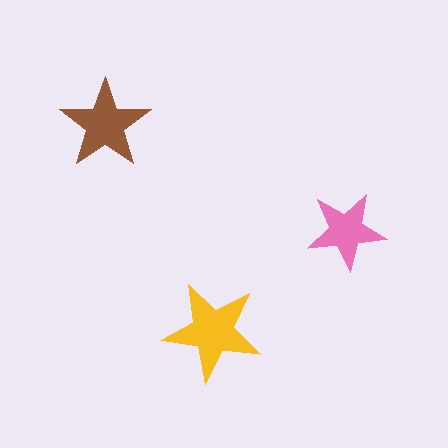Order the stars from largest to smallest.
the yellow one, the brown one, the pink one.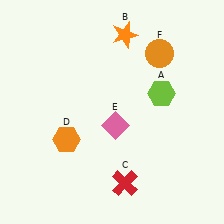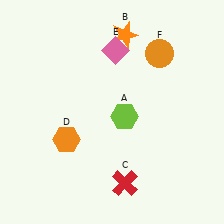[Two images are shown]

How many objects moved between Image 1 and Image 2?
2 objects moved between the two images.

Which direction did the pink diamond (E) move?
The pink diamond (E) moved up.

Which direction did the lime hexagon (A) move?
The lime hexagon (A) moved left.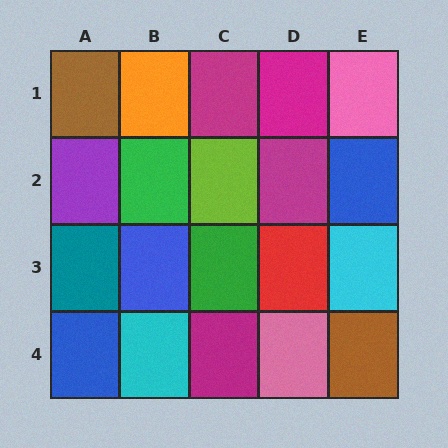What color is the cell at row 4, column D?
Pink.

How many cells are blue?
3 cells are blue.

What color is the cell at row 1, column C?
Magenta.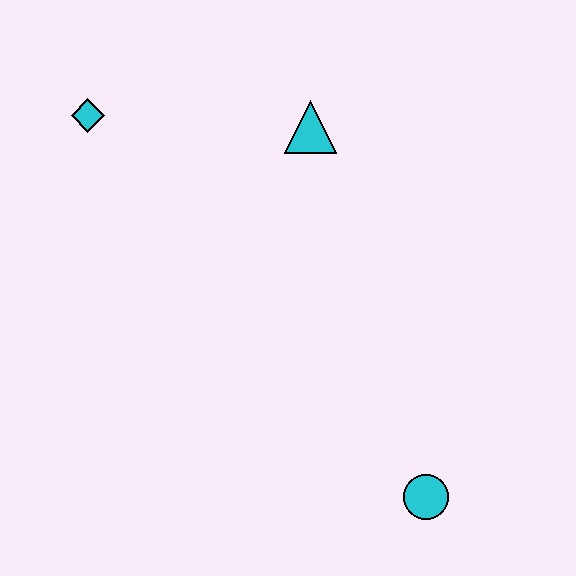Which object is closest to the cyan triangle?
The cyan diamond is closest to the cyan triangle.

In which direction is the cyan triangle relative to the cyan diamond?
The cyan triangle is to the right of the cyan diamond.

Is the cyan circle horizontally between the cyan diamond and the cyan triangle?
No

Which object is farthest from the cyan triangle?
The cyan circle is farthest from the cyan triangle.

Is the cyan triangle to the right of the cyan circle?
No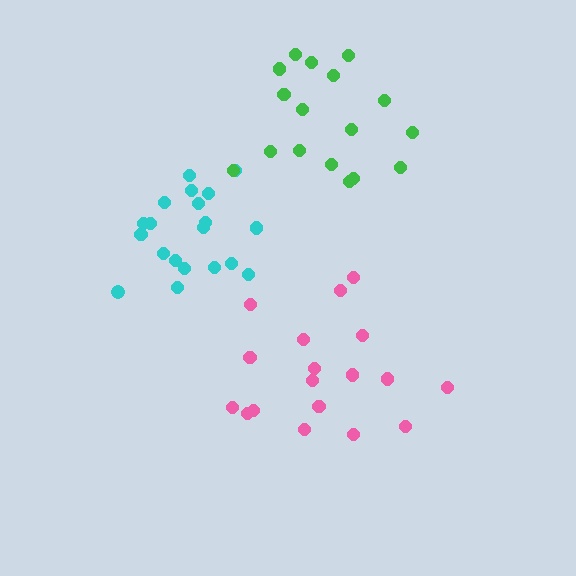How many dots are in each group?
Group 1: 20 dots, Group 2: 18 dots, Group 3: 17 dots (55 total).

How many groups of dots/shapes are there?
There are 3 groups.